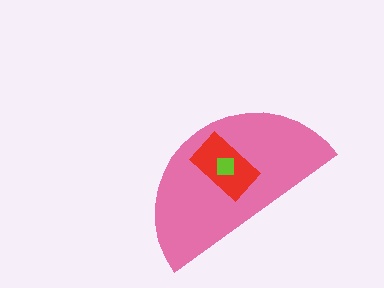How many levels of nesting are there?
3.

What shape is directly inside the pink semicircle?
The red rectangle.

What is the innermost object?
The lime square.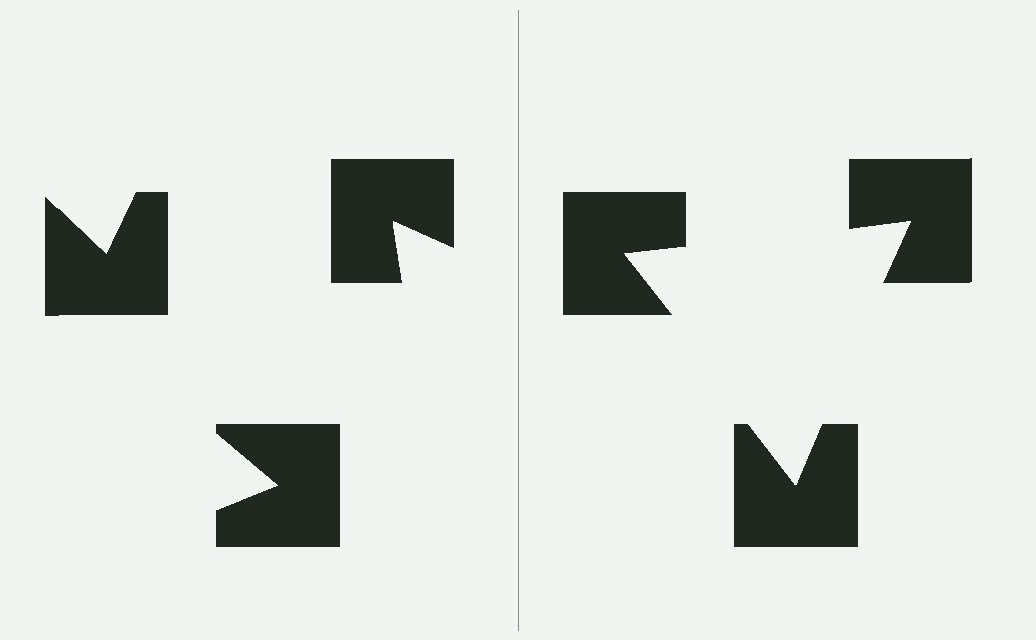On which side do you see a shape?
An illusory triangle appears on the right side. On the left side the wedge cuts are rotated, so no coherent shape forms.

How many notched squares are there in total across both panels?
6 — 3 on each side.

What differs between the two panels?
The notched squares are positioned identically on both sides; only the wedge orientations differ. On the right they align to a triangle; on the left they are misaligned.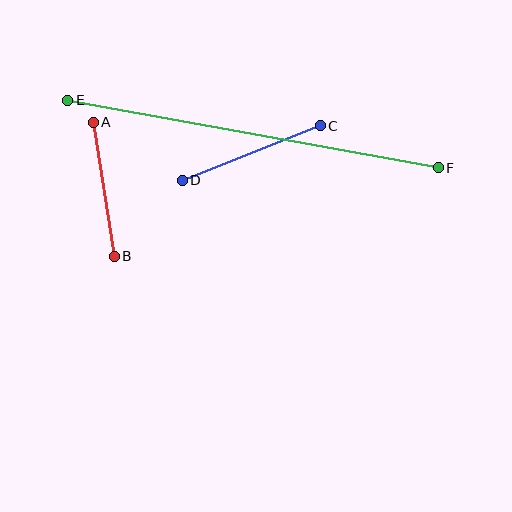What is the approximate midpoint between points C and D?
The midpoint is at approximately (251, 153) pixels.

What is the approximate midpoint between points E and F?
The midpoint is at approximately (253, 134) pixels.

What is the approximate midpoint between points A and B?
The midpoint is at approximately (104, 189) pixels.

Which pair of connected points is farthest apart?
Points E and F are farthest apart.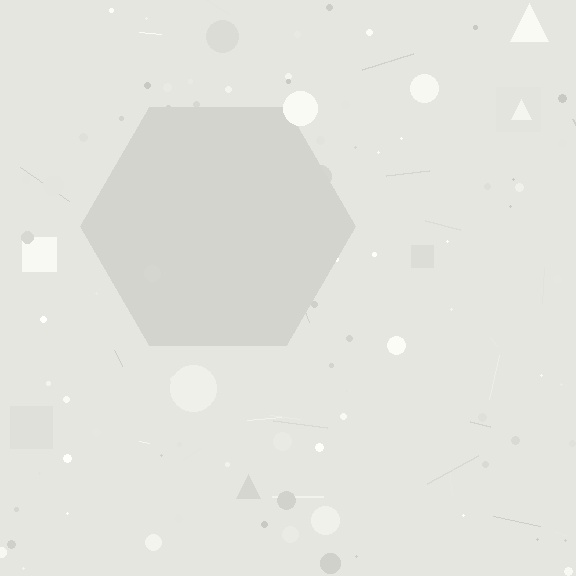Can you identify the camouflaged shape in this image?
The camouflaged shape is a hexagon.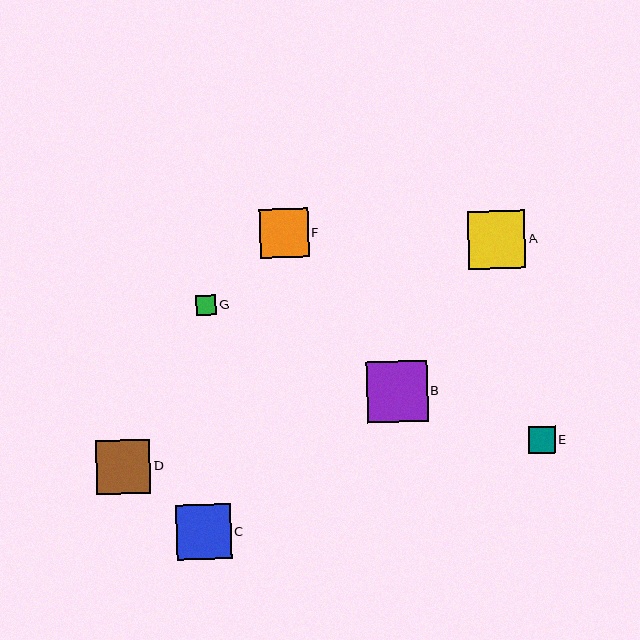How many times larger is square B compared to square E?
Square B is approximately 2.3 times the size of square E.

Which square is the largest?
Square B is the largest with a size of approximately 61 pixels.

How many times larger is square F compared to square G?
Square F is approximately 2.4 times the size of square G.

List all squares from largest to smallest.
From largest to smallest: B, A, C, D, F, E, G.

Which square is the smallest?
Square G is the smallest with a size of approximately 20 pixels.